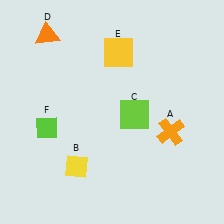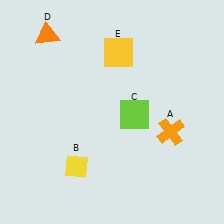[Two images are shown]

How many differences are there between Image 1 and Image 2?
There is 1 difference between the two images.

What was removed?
The lime diamond (F) was removed in Image 2.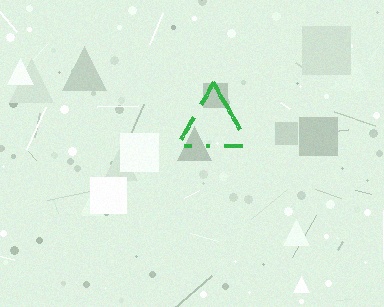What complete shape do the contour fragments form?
The contour fragments form a triangle.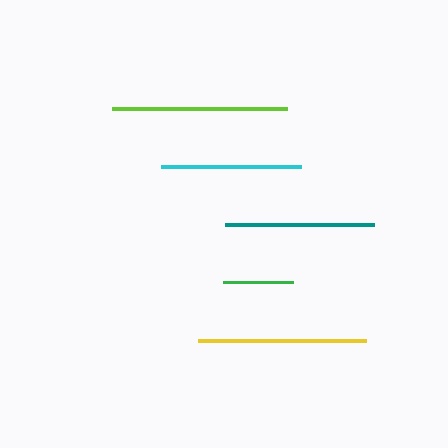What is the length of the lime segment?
The lime segment is approximately 175 pixels long.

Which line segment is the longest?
The lime line is the longest at approximately 175 pixels.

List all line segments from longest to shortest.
From longest to shortest: lime, yellow, teal, cyan, green.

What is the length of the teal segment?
The teal segment is approximately 149 pixels long.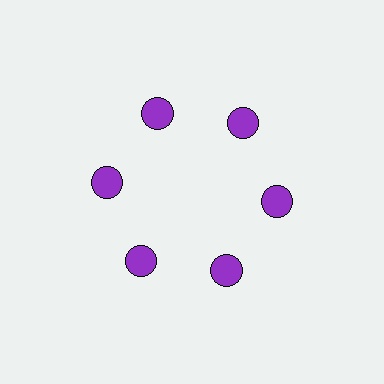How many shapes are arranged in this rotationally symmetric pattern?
There are 6 shapes, arranged in 6 groups of 1.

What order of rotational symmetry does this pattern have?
This pattern has 6-fold rotational symmetry.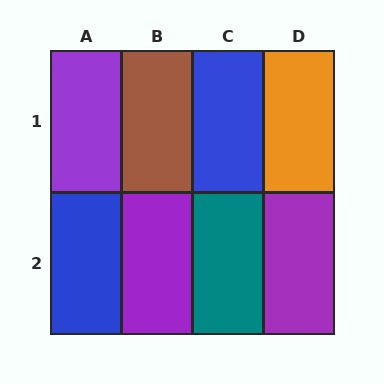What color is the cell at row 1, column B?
Brown.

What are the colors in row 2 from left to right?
Blue, purple, teal, purple.